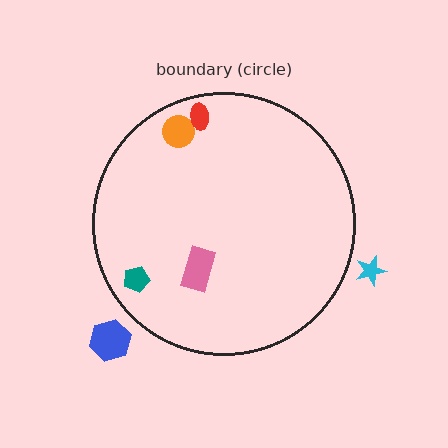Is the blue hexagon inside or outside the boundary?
Outside.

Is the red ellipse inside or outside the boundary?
Inside.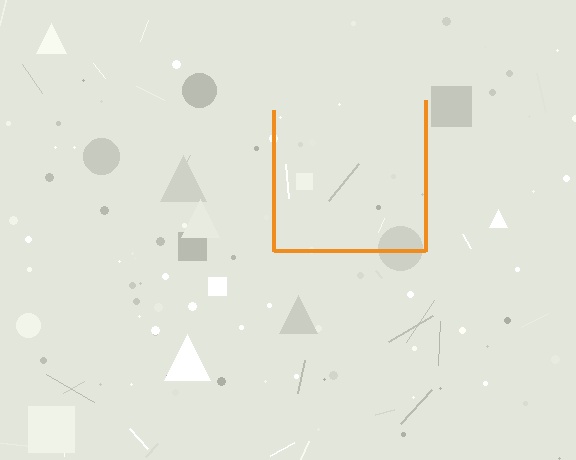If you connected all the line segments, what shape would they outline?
They would outline a square.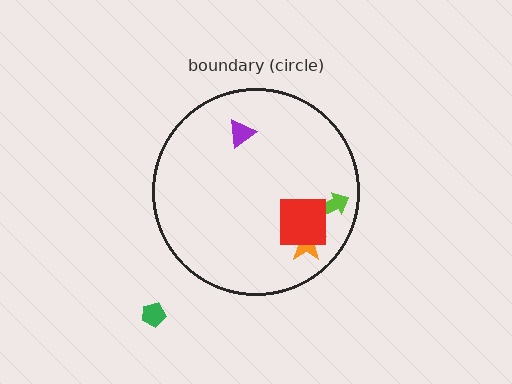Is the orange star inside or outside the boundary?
Inside.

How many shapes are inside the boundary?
4 inside, 1 outside.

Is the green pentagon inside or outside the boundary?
Outside.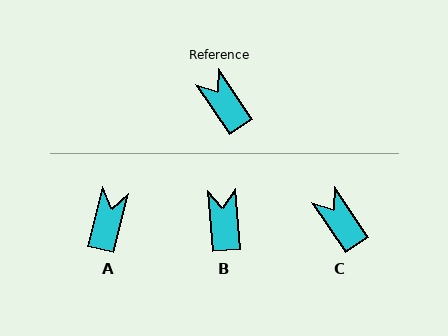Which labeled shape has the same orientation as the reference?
C.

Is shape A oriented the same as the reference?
No, it is off by about 48 degrees.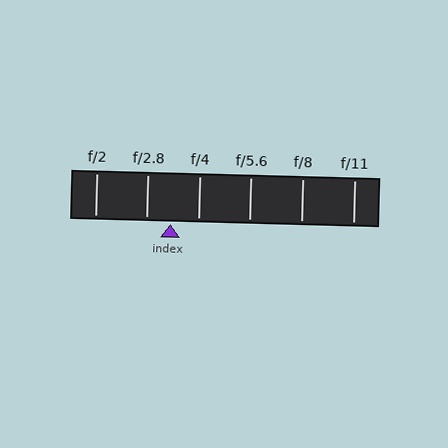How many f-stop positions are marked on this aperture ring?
There are 6 f-stop positions marked.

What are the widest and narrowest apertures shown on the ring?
The widest aperture shown is f/2 and the narrowest is f/11.